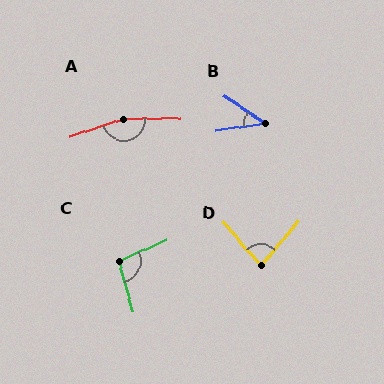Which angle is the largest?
A, at approximately 162 degrees.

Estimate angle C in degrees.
Approximately 98 degrees.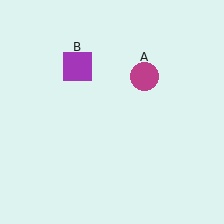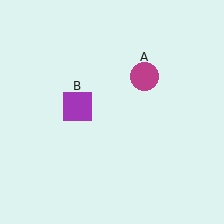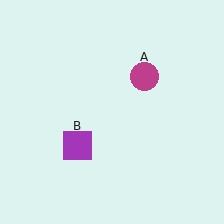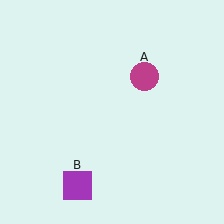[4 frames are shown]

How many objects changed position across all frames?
1 object changed position: purple square (object B).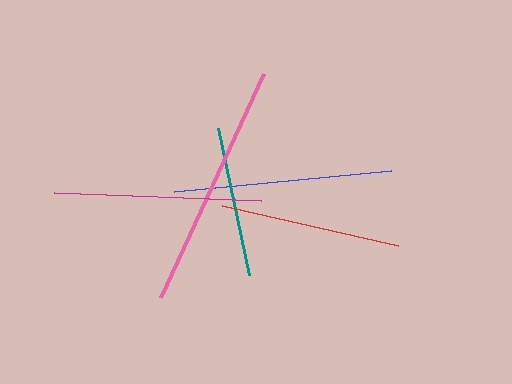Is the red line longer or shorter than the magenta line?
The magenta line is longer than the red line.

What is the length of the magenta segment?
The magenta segment is approximately 207 pixels long.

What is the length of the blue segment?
The blue segment is approximately 218 pixels long.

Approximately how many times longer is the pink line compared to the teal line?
The pink line is approximately 1.6 times the length of the teal line.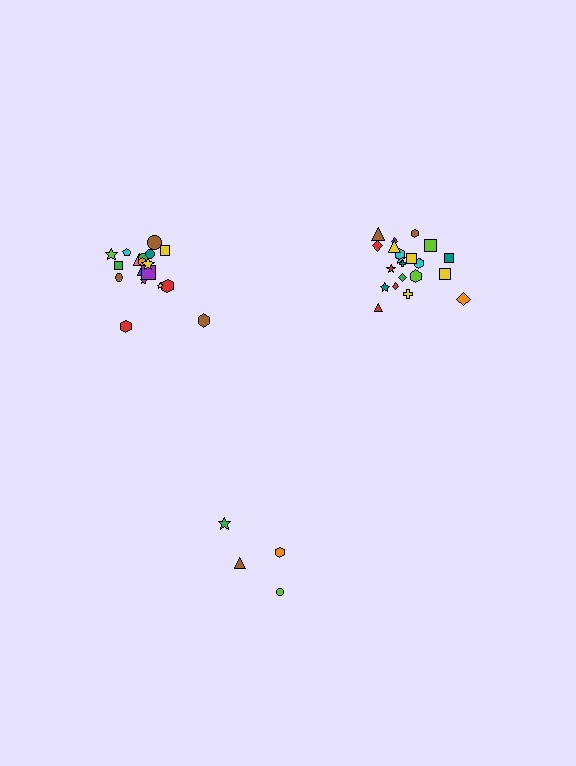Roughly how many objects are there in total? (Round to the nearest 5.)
Roughly 45 objects in total.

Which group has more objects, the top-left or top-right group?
The top-right group.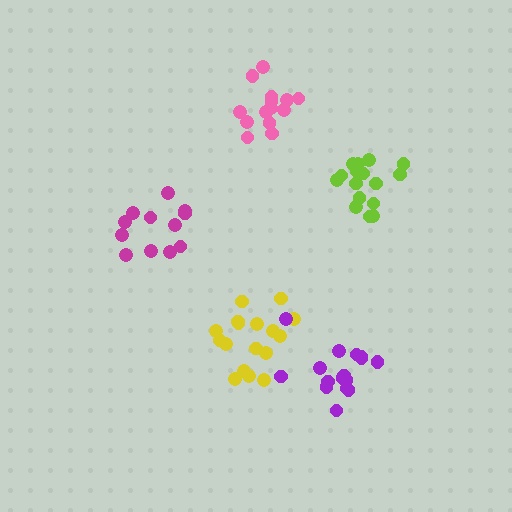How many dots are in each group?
Group 1: 17 dots, Group 2: 16 dots, Group 3: 16 dots, Group 4: 14 dots, Group 5: 12 dots (75 total).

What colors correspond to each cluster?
The clusters are colored: yellow, lime, purple, pink, magenta.